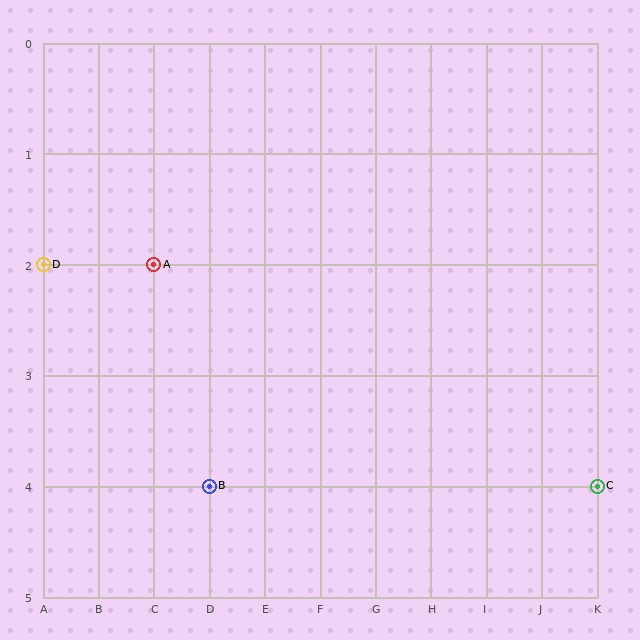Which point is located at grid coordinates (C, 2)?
Point A is at (C, 2).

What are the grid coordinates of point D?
Point D is at grid coordinates (A, 2).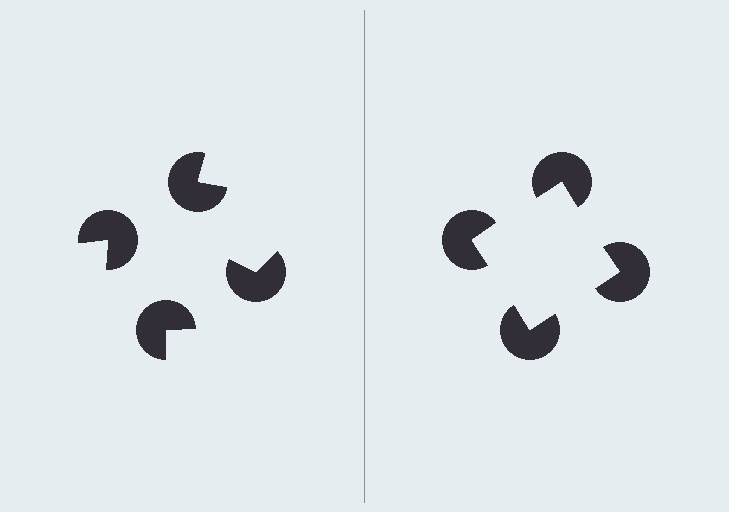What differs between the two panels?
The pac-man discs are positioned identically on both sides; only the wedge orientations differ. On the right they align to a square; on the left they are misaligned.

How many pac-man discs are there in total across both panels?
8 — 4 on each side.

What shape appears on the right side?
An illusory square.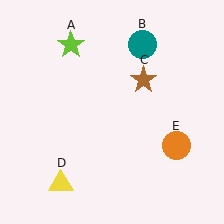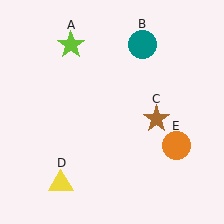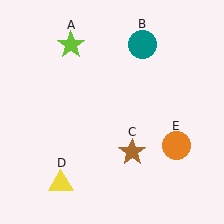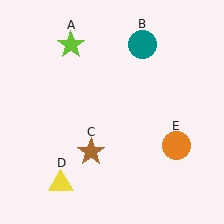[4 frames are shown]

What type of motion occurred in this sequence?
The brown star (object C) rotated clockwise around the center of the scene.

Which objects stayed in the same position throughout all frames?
Lime star (object A) and teal circle (object B) and yellow triangle (object D) and orange circle (object E) remained stationary.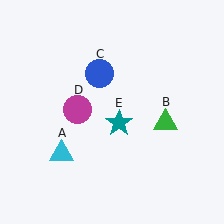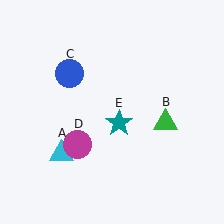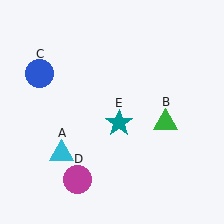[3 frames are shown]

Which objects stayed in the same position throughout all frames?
Cyan triangle (object A) and green triangle (object B) and teal star (object E) remained stationary.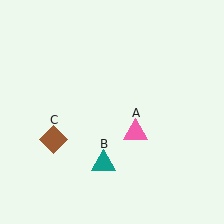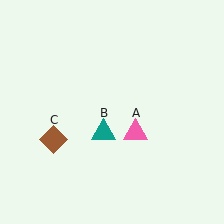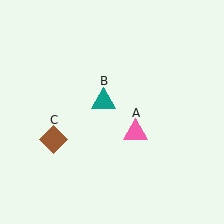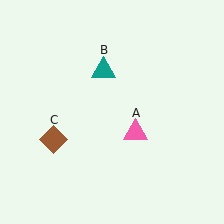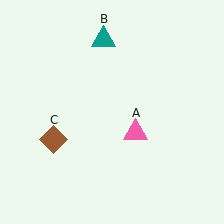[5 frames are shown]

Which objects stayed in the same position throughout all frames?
Pink triangle (object A) and brown diamond (object C) remained stationary.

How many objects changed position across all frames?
1 object changed position: teal triangle (object B).